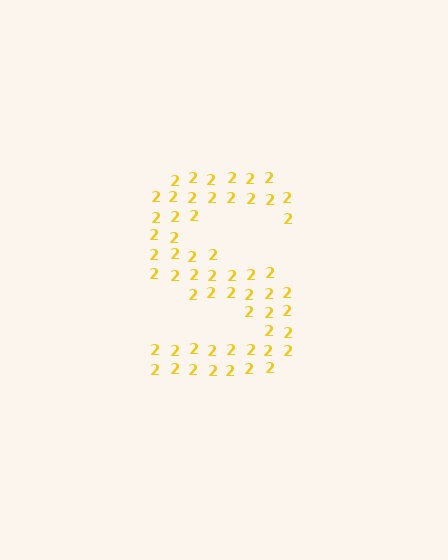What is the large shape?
The large shape is the letter S.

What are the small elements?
The small elements are digit 2's.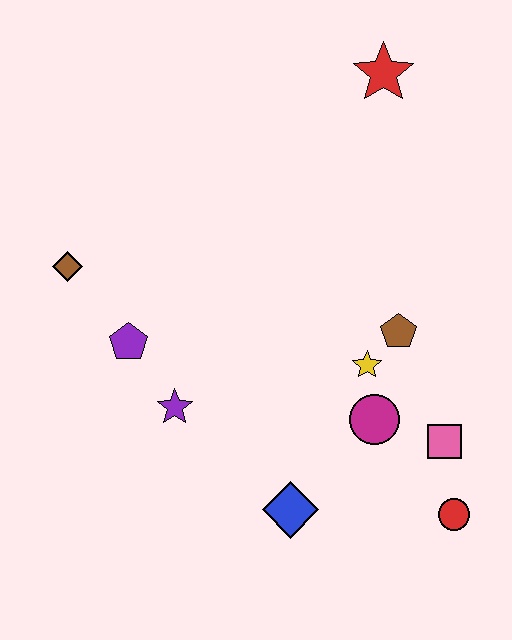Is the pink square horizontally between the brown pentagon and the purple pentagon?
No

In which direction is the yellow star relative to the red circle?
The yellow star is above the red circle.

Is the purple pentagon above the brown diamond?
No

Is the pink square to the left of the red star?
No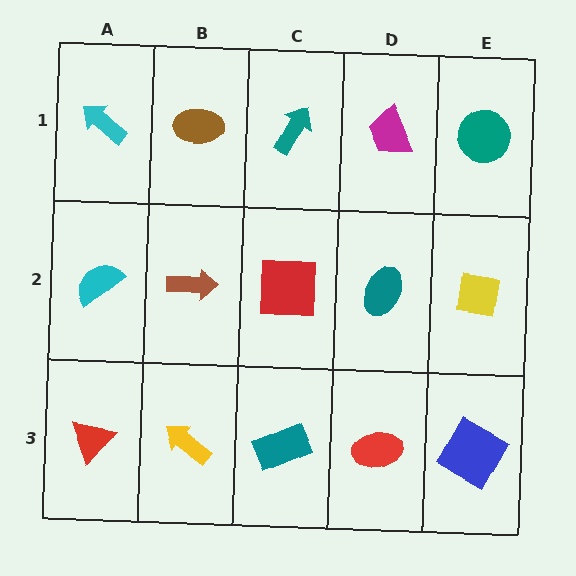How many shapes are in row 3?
5 shapes.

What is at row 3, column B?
A yellow arrow.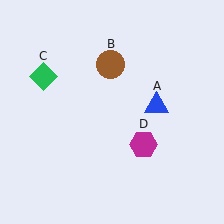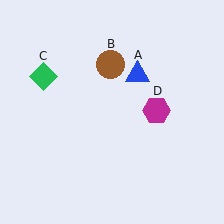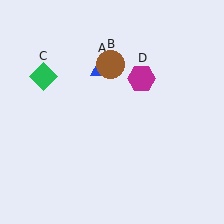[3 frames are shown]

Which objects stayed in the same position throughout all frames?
Brown circle (object B) and green diamond (object C) remained stationary.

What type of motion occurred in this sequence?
The blue triangle (object A), magenta hexagon (object D) rotated counterclockwise around the center of the scene.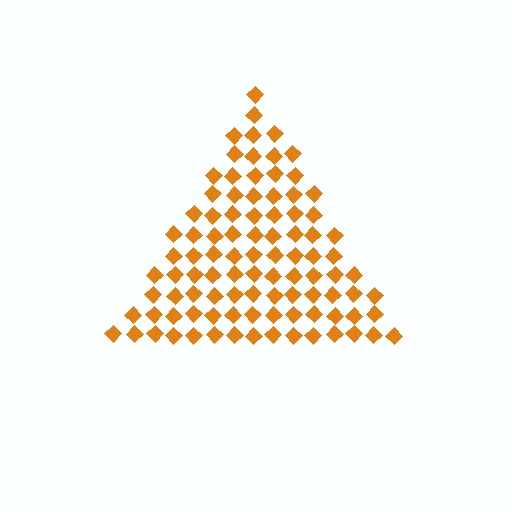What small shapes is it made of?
It is made of small diamonds.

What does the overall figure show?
The overall figure shows a triangle.